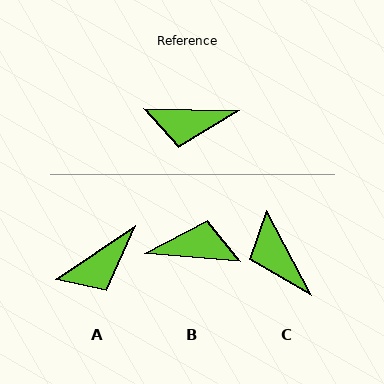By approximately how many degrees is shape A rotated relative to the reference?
Approximately 36 degrees counter-clockwise.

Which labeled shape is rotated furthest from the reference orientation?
B, about 176 degrees away.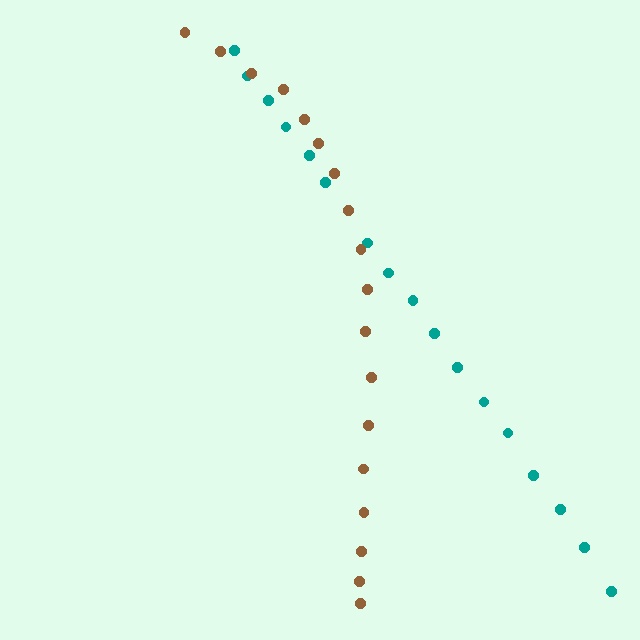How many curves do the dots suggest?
There are 2 distinct paths.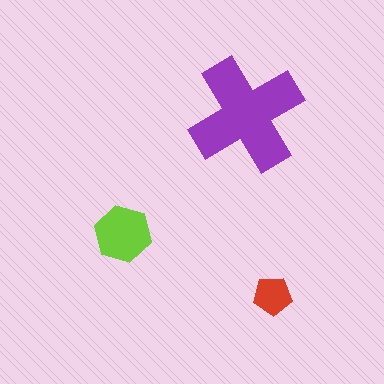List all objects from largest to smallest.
The purple cross, the lime hexagon, the red pentagon.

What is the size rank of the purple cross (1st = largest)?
1st.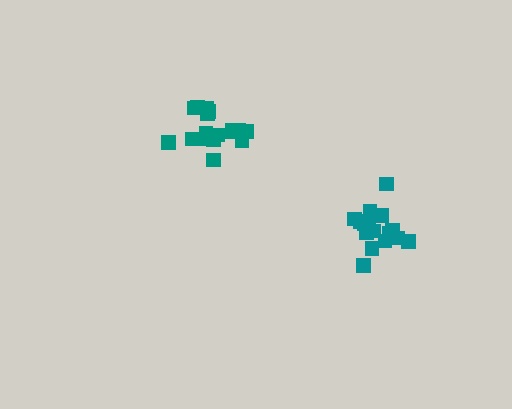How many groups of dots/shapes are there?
There are 2 groups.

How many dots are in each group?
Group 1: 17 dots, Group 2: 16 dots (33 total).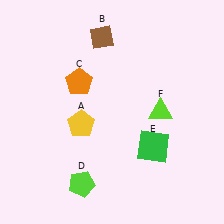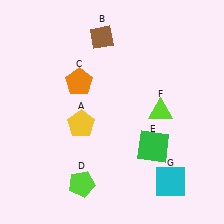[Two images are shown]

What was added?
A cyan square (G) was added in Image 2.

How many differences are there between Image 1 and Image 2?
There is 1 difference between the two images.